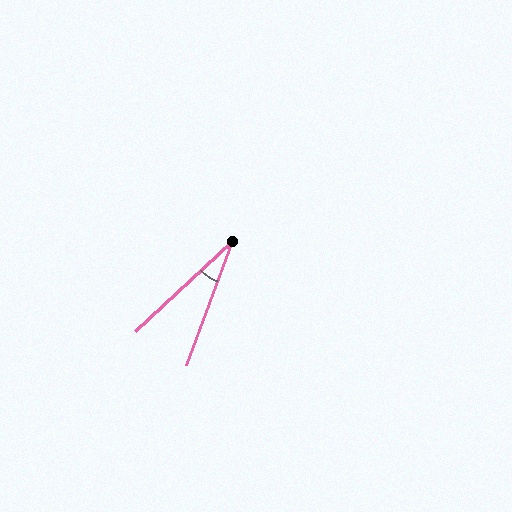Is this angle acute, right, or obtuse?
It is acute.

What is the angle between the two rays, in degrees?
Approximately 27 degrees.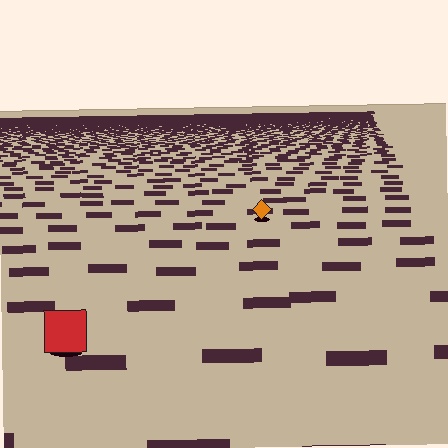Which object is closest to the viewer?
The red square is closest. The texture marks near it are larger and more spread out.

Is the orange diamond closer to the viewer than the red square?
No. The red square is closer — you can tell from the texture gradient: the ground texture is coarser near it.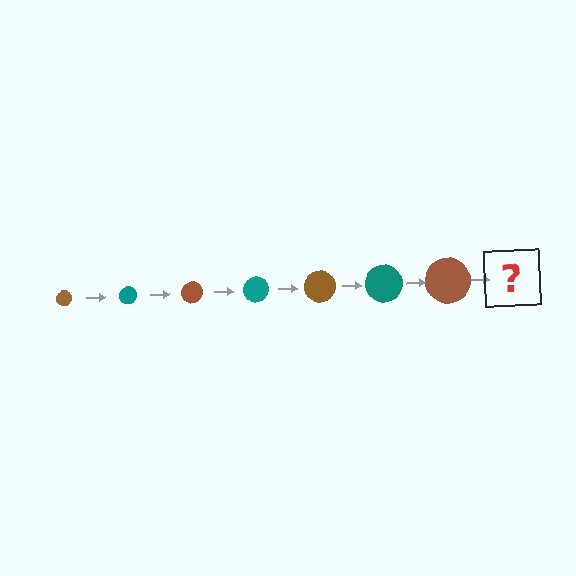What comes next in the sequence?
The next element should be a teal circle, larger than the previous one.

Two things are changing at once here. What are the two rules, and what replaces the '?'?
The two rules are that the circle grows larger each step and the color cycles through brown and teal. The '?' should be a teal circle, larger than the previous one.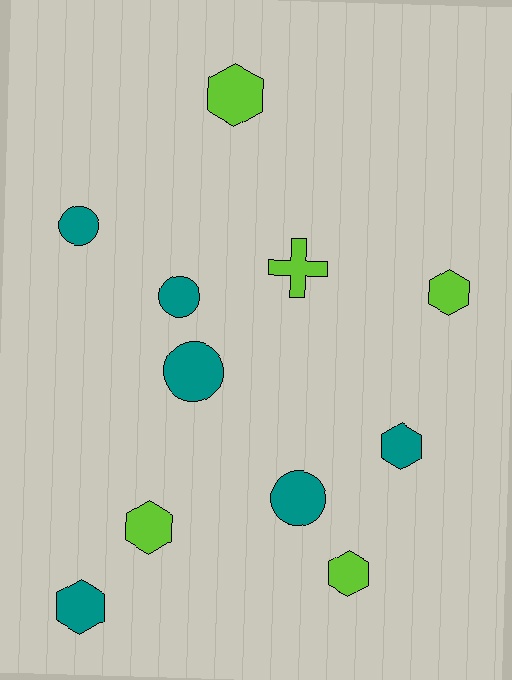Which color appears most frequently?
Teal, with 6 objects.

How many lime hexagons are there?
There are 4 lime hexagons.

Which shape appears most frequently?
Hexagon, with 6 objects.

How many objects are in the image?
There are 11 objects.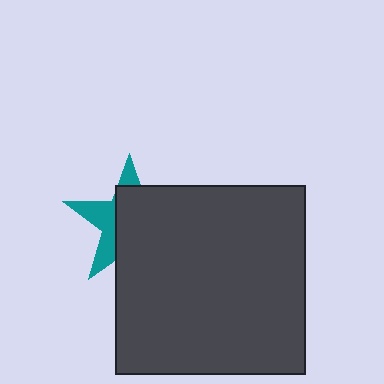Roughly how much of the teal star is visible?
A small part of it is visible (roughly 37%).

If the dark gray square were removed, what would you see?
You would see the complete teal star.